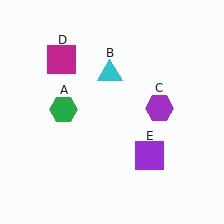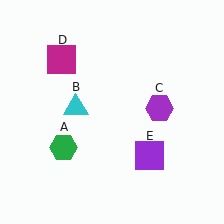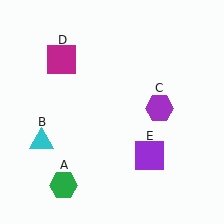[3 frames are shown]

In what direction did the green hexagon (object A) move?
The green hexagon (object A) moved down.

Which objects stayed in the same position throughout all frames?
Purple hexagon (object C) and magenta square (object D) and purple square (object E) remained stationary.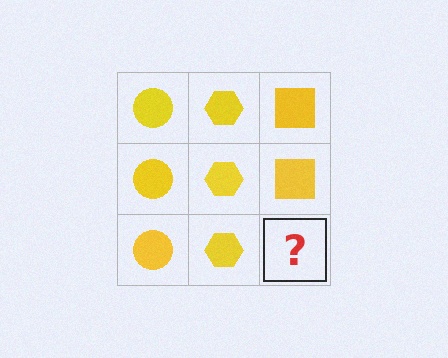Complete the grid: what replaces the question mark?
The question mark should be replaced with a yellow square.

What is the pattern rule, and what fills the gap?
The rule is that each column has a consistent shape. The gap should be filled with a yellow square.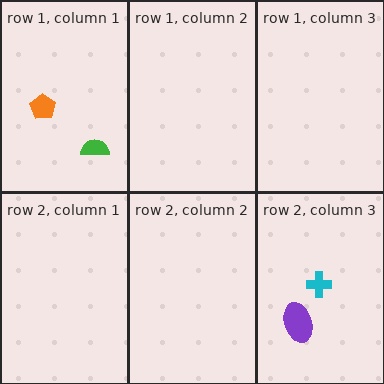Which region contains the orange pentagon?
The row 1, column 1 region.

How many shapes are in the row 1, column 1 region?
2.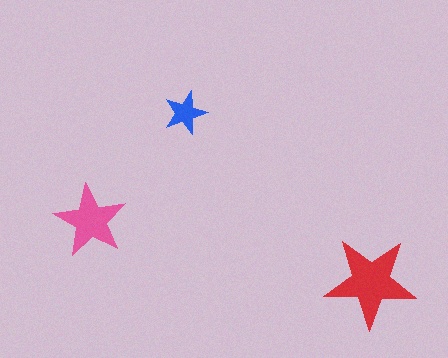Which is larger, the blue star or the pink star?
The pink one.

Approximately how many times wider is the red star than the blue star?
About 2 times wider.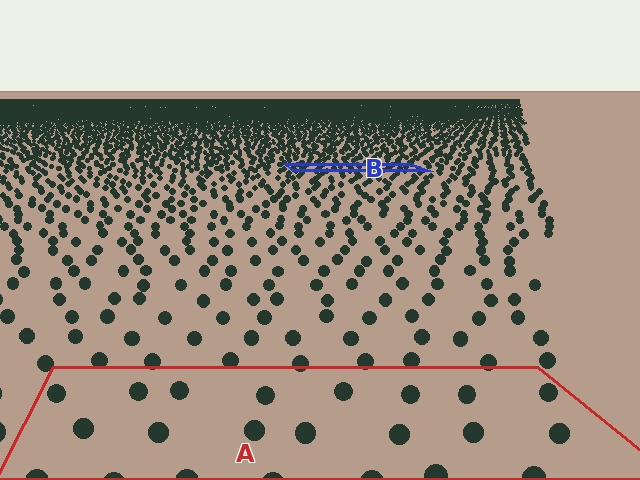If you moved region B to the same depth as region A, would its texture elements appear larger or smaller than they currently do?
They would appear larger. At a closer depth, the same texture elements are projected at a bigger on-screen size.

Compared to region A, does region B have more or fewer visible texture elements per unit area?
Region B has more texture elements per unit area — they are packed more densely because it is farther away.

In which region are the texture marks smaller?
The texture marks are smaller in region B, because it is farther away.